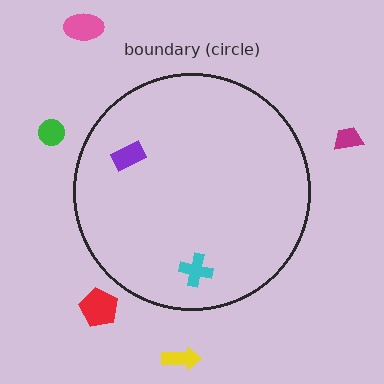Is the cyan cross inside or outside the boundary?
Inside.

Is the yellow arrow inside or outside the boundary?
Outside.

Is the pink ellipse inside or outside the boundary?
Outside.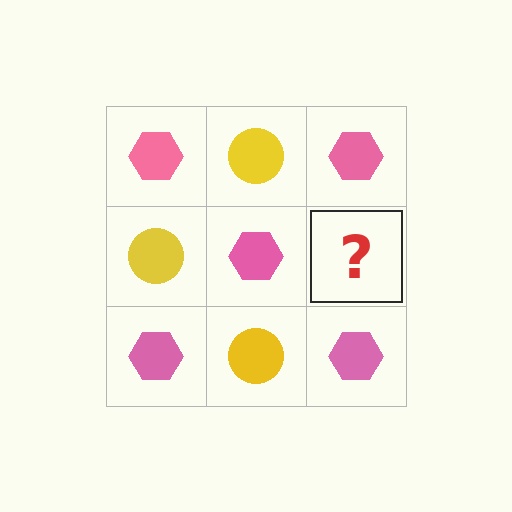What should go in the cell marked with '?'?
The missing cell should contain a yellow circle.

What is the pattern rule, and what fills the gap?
The rule is that it alternates pink hexagon and yellow circle in a checkerboard pattern. The gap should be filled with a yellow circle.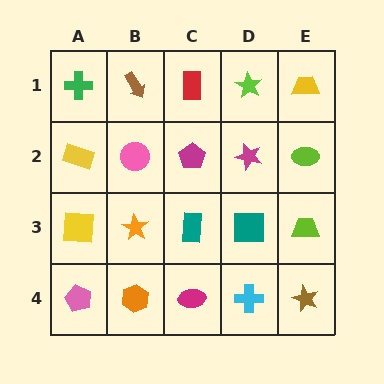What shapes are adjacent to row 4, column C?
A teal rectangle (row 3, column C), an orange hexagon (row 4, column B), a cyan cross (row 4, column D).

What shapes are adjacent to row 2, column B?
A brown arrow (row 1, column B), an orange star (row 3, column B), a yellow rectangle (row 2, column A), a magenta pentagon (row 2, column C).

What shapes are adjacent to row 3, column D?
A magenta star (row 2, column D), a cyan cross (row 4, column D), a teal rectangle (row 3, column C), a lime trapezoid (row 3, column E).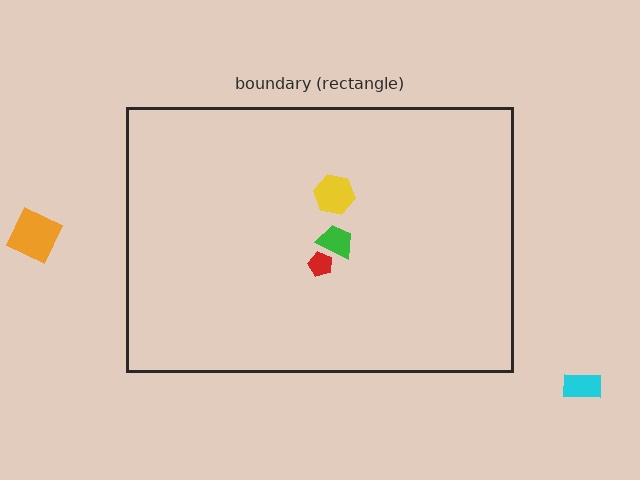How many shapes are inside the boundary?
3 inside, 2 outside.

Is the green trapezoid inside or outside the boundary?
Inside.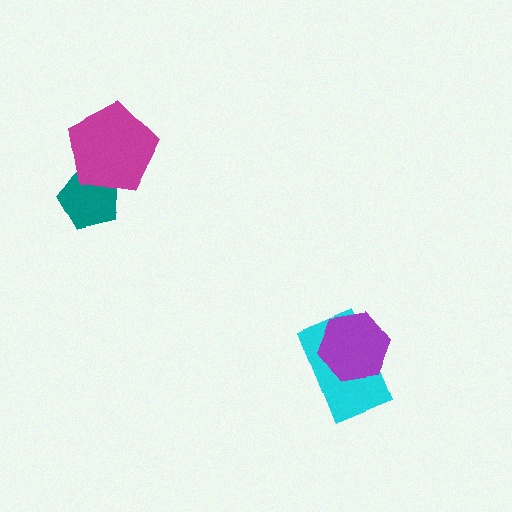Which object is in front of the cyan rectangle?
The purple hexagon is in front of the cyan rectangle.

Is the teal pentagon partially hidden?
Yes, it is partially covered by another shape.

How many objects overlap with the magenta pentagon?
1 object overlaps with the magenta pentagon.